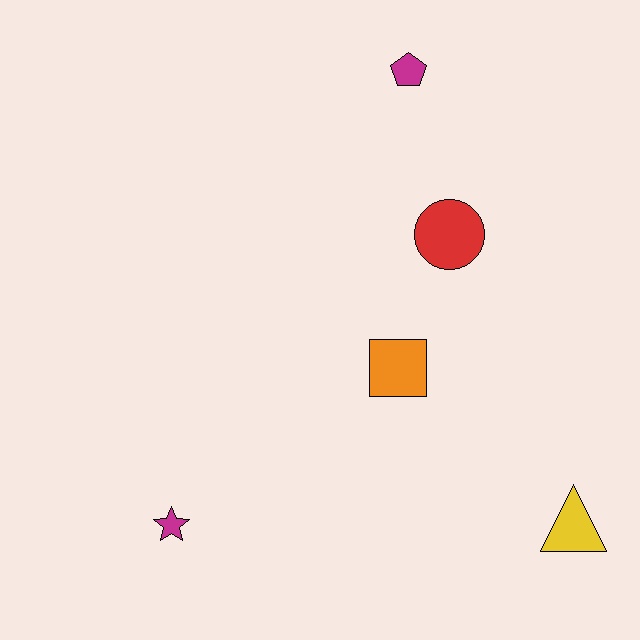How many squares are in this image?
There is 1 square.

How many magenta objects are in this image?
There are 2 magenta objects.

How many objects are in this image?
There are 5 objects.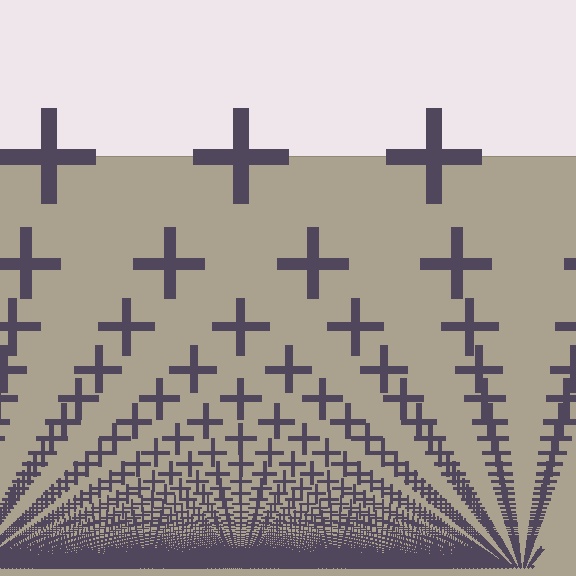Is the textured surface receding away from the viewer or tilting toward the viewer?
The surface appears to tilt toward the viewer. Texture elements get larger and sparser toward the top.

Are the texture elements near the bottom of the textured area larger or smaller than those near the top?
Smaller. The gradient is inverted — elements near the bottom are smaller and denser.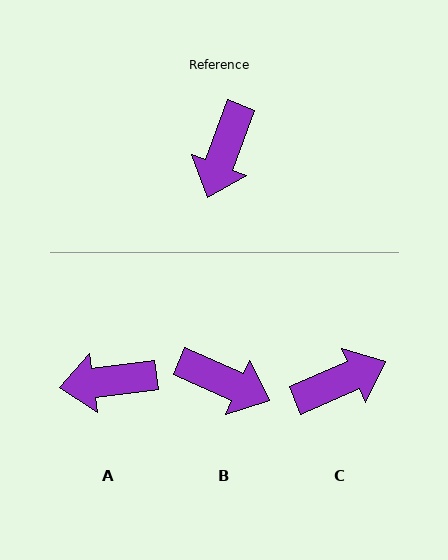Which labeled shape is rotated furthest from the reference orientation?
C, about 133 degrees away.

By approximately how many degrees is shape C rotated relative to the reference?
Approximately 133 degrees counter-clockwise.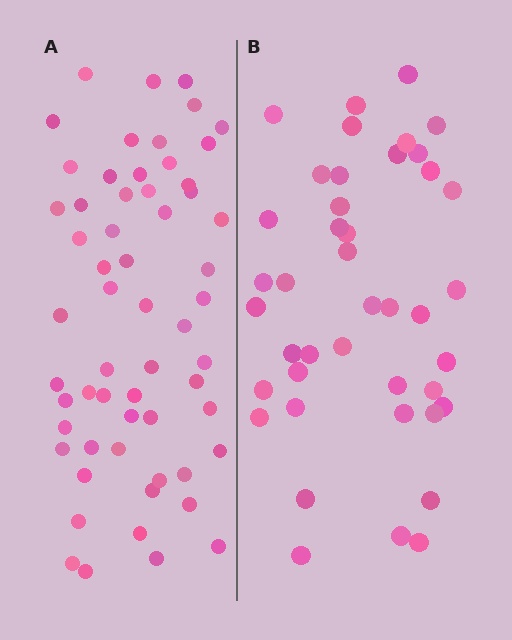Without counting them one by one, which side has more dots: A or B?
Region A (the left region) has more dots.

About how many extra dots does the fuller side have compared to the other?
Region A has approximately 15 more dots than region B.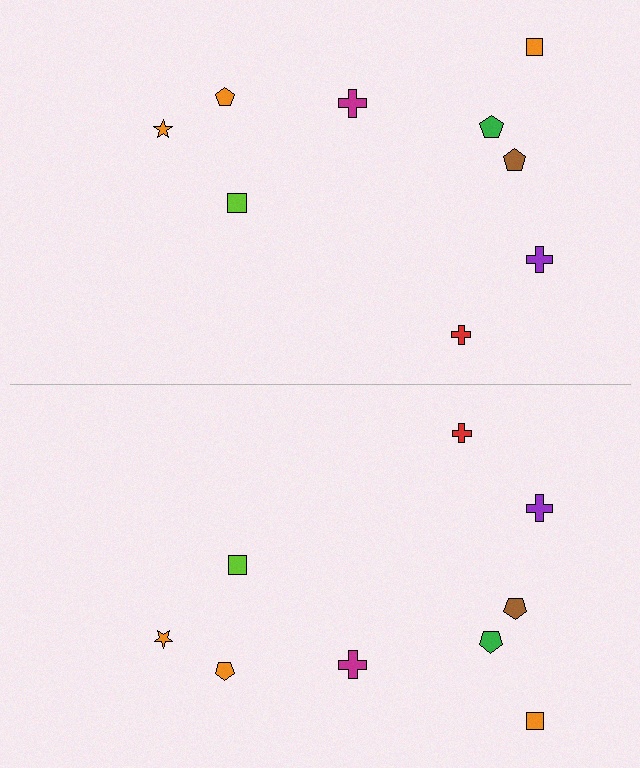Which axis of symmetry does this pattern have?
The pattern has a horizontal axis of symmetry running through the center of the image.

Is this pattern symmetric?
Yes, this pattern has bilateral (reflection) symmetry.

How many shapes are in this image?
There are 18 shapes in this image.